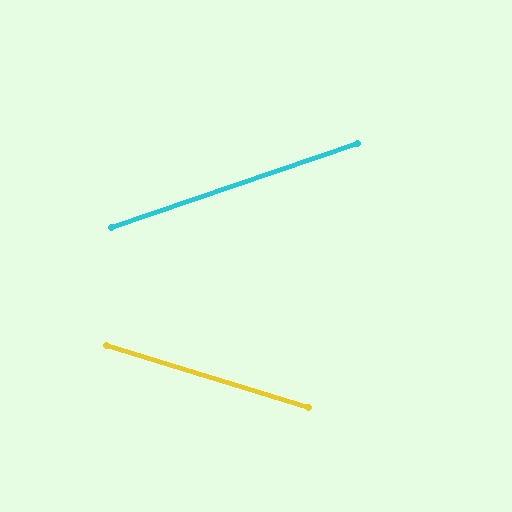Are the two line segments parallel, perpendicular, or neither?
Neither parallel nor perpendicular — they differ by about 36°.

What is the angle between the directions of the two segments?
Approximately 36 degrees.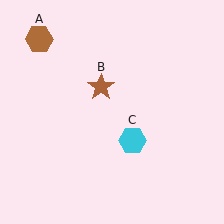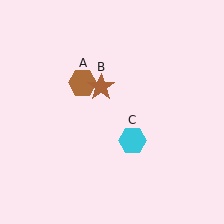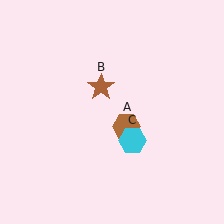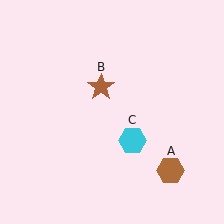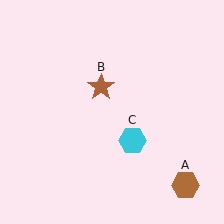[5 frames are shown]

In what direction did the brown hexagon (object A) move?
The brown hexagon (object A) moved down and to the right.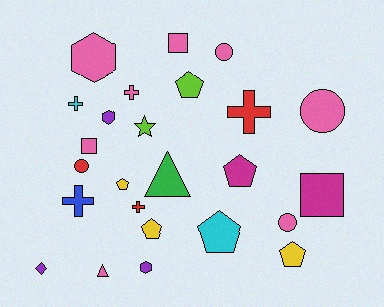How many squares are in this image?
There are 3 squares.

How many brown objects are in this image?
There are no brown objects.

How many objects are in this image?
There are 25 objects.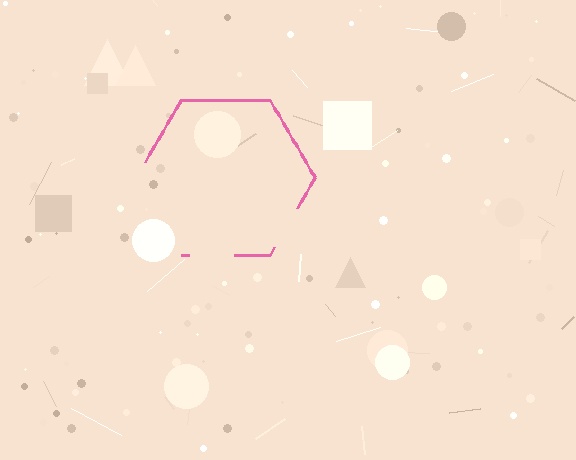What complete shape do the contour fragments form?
The contour fragments form a hexagon.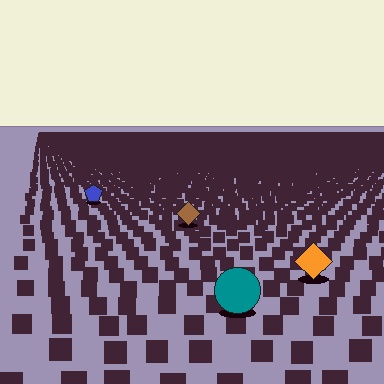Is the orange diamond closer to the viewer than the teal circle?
No. The teal circle is closer — you can tell from the texture gradient: the ground texture is coarser near it.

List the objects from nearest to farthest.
From nearest to farthest: the teal circle, the orange diamond, the brown diamond, the blue pentagon.